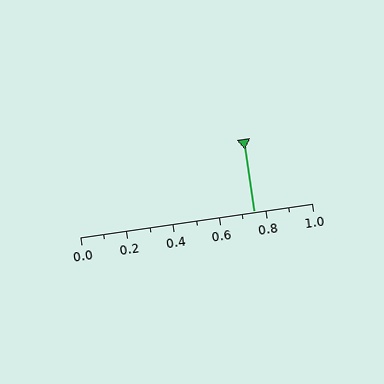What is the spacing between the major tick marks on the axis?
The major ticks are spaced 0.2 apart.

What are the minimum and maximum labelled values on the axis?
The axis runs from 0.0 to 1.0.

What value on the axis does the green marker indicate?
The marker indicates approximately 0.75.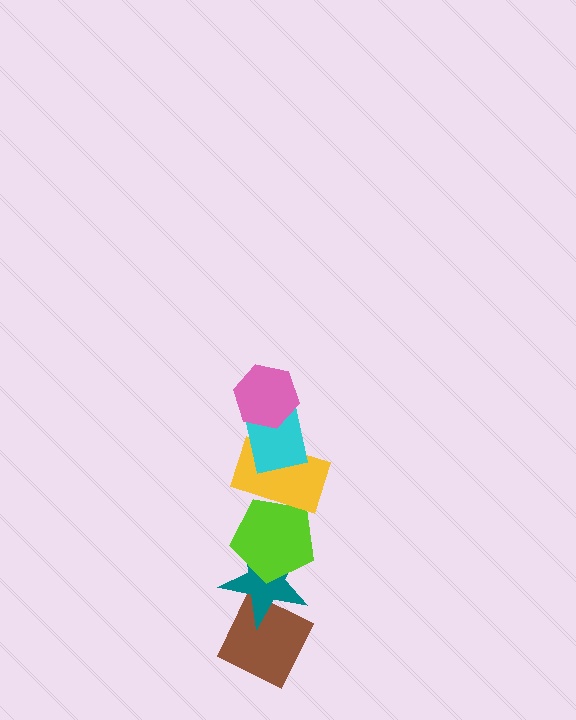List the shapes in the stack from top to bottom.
From top to bottom: the pink hexagon, the cyan rectangle, the yellow rectangle, the lime pentagon, the teal star, the brown diamond.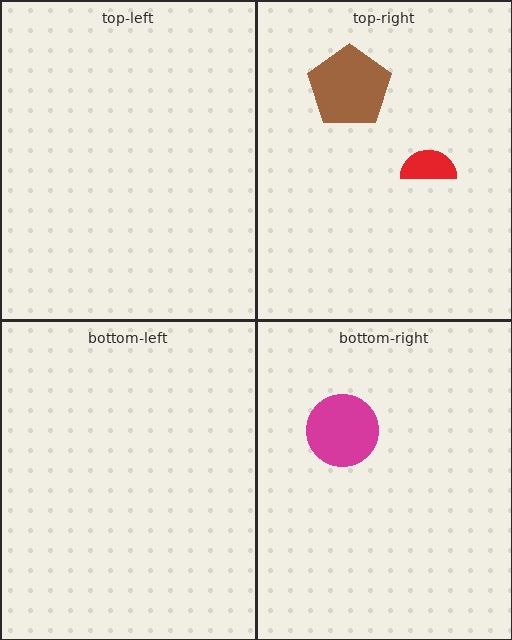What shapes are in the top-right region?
The red semicircle, the brown pentagon.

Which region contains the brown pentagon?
The top-right region.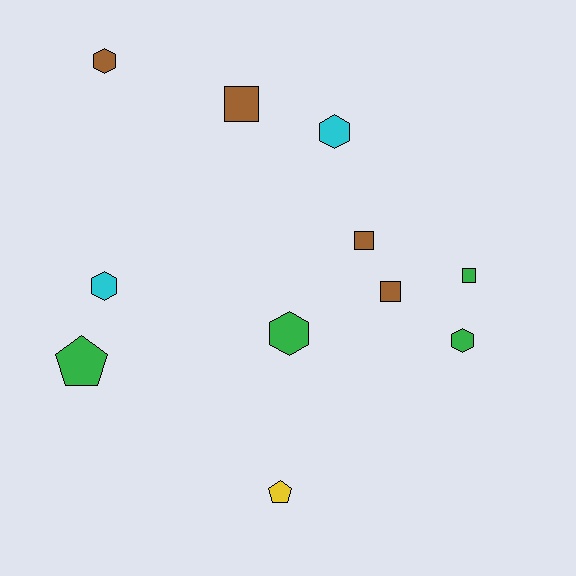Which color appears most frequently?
Green, with 4 objects.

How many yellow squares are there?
There are no yellow squares.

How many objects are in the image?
There are 11 objects.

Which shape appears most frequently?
Hexagon, with 5 objects.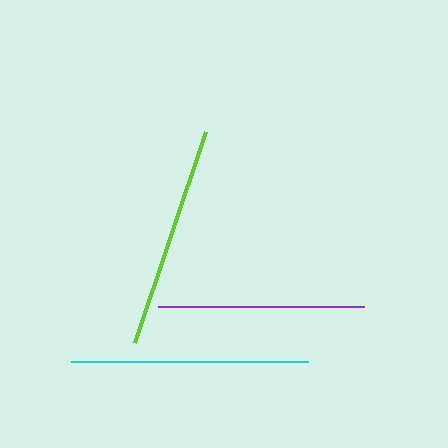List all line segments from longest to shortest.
From longest to shortest: cyan, lime, purple.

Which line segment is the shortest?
The purple line is the shortest at approximately 206 pixels.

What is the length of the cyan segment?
The cyan segment is approximately 237 pixels long.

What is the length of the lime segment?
The lime segment is approximately 223 pixels long.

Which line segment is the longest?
The cyan line is the longest at approximately 237 pixels.